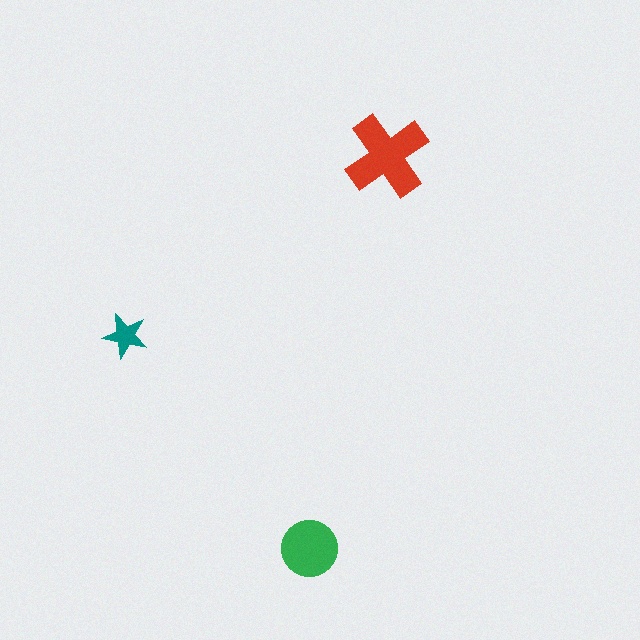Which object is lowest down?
The green circle is bottommost.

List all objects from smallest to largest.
The teal star, the green circle, the red cross.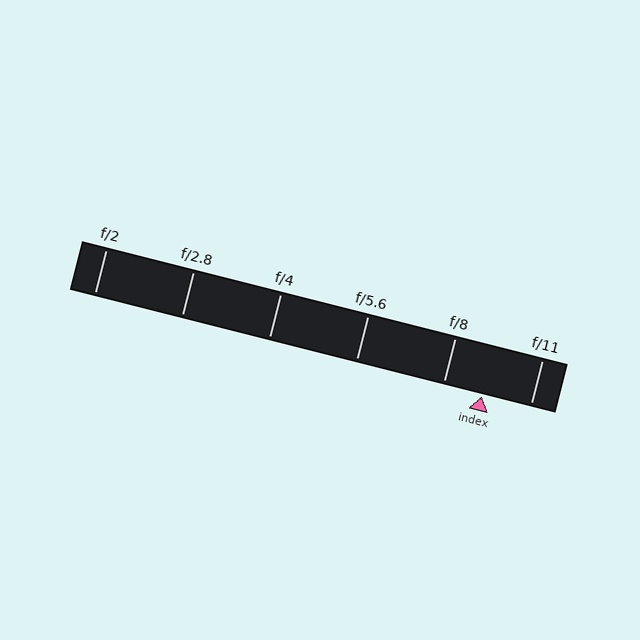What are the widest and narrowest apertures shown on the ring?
The widest aperture shown is f/2 and the narrowest is f/11.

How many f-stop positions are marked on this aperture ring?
There are 6 f-stop positions marked.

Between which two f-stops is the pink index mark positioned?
The index mark is between f/8 and f/11.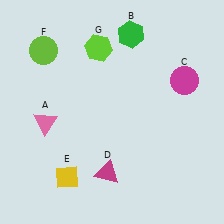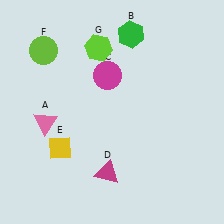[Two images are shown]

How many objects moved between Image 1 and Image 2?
2 objects moved between the two images.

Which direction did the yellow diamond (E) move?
The yellow diamond (E) moved up.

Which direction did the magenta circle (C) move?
The magenta circle (C) moved left.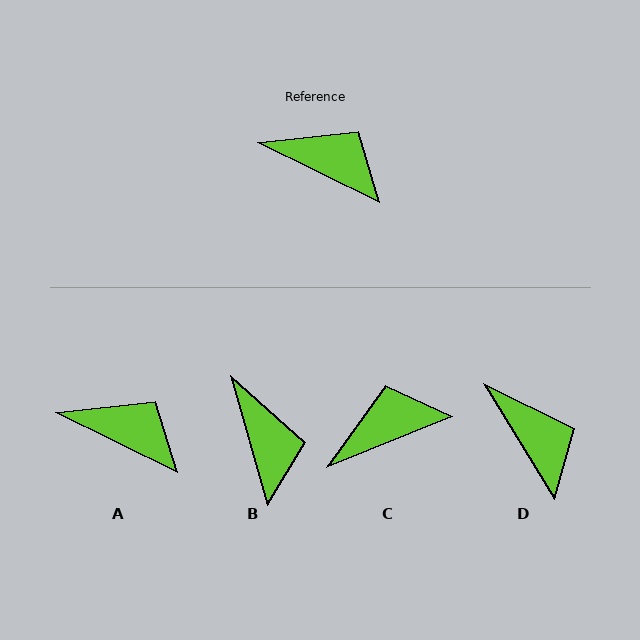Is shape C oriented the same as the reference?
No, it is off by about 48 degrees.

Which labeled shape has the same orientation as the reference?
A.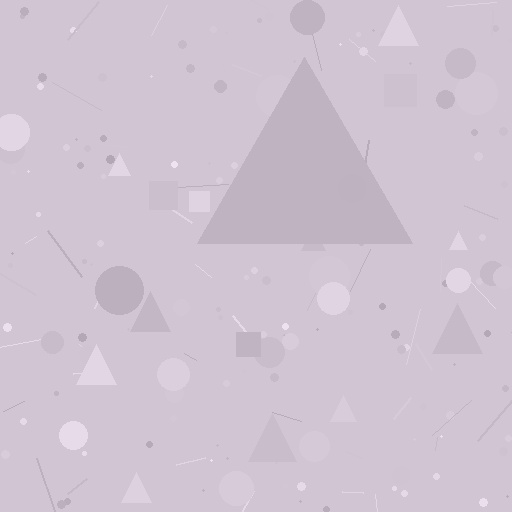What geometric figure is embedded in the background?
A triangle is embedded in the background.